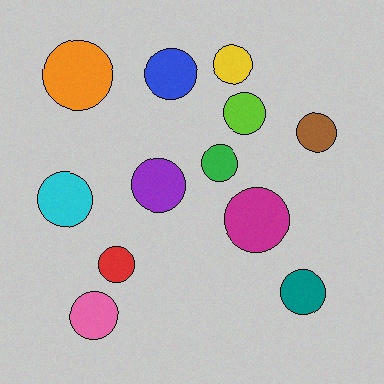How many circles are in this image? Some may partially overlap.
There are 12 circles.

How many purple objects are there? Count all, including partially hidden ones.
There is 1 purple object.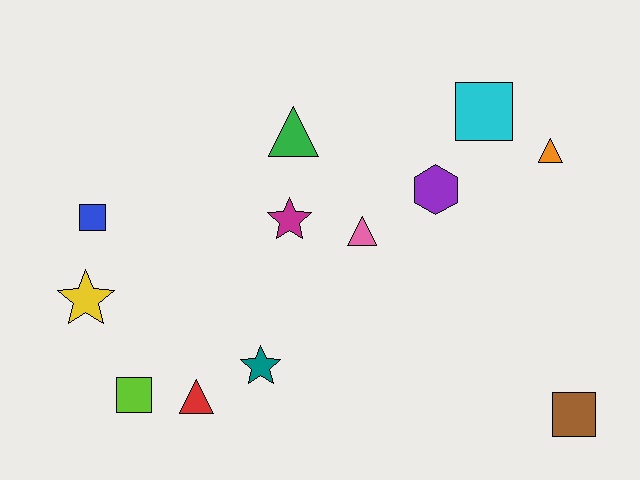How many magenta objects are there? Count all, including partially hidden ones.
There is 1 magenta object.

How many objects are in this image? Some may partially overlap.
There are 12 objects.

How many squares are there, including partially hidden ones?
There are 4 squares.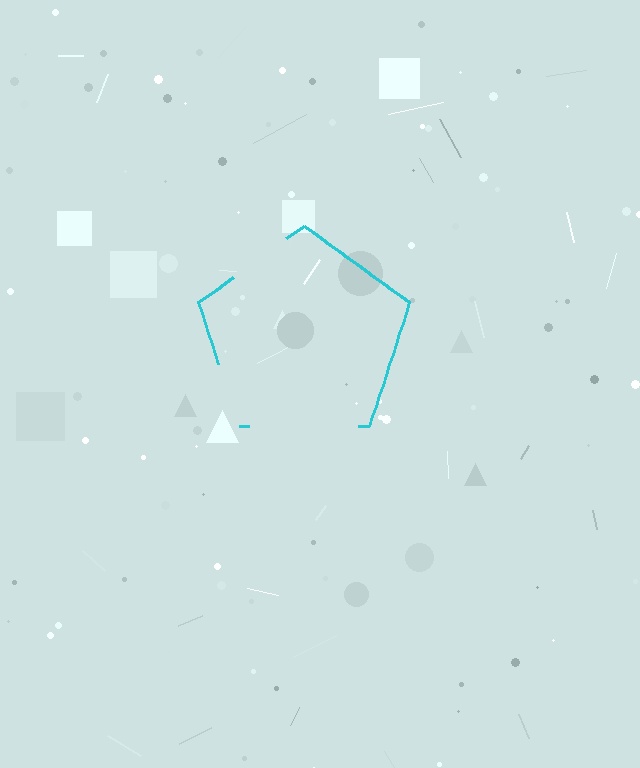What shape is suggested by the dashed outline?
The dashed outline suggests a pentagon.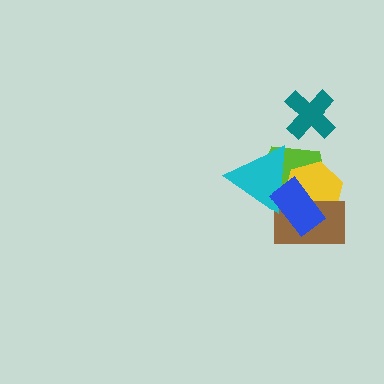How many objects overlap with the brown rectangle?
4 objects overlap with the brown rectangle.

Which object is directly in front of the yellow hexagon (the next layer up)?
The brown rectangle is directly in front of the yellow hexagon.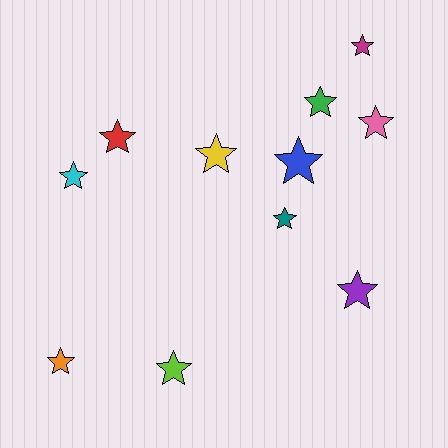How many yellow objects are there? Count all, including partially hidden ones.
There is 1 yellow object.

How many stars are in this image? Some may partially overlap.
There are 11 stars.